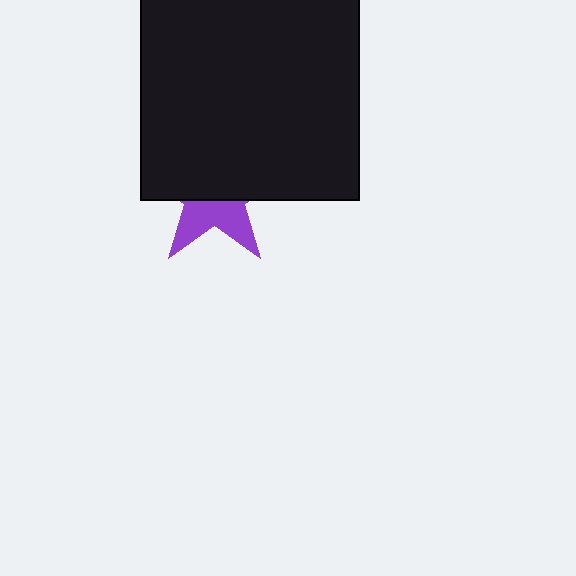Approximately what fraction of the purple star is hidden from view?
Roughly 62% of the purple star is hidden behind the black square.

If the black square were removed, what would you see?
You would see the complete purple star.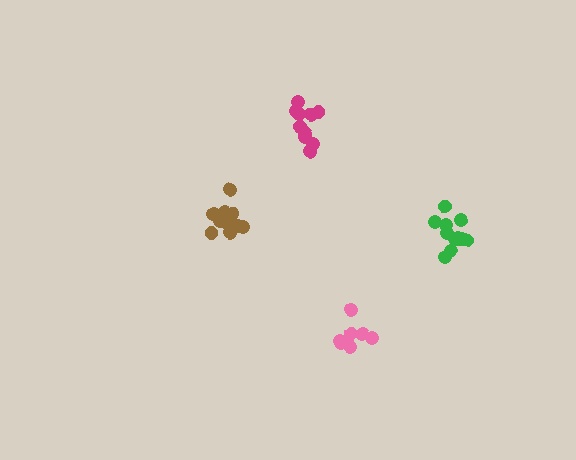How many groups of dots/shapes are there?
There are 4 groups.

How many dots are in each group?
Group 1: 12 dots, Group 2: 12 dots, Group 3: 8 dots, Group 4: 10 dots (42 total).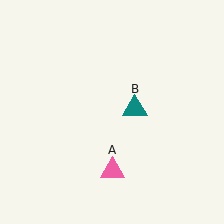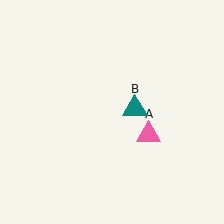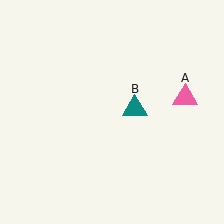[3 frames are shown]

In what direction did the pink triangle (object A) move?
The pink triangle (object A) moved up and to the right.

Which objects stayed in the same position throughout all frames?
Teal triangle (object B) remained stationary.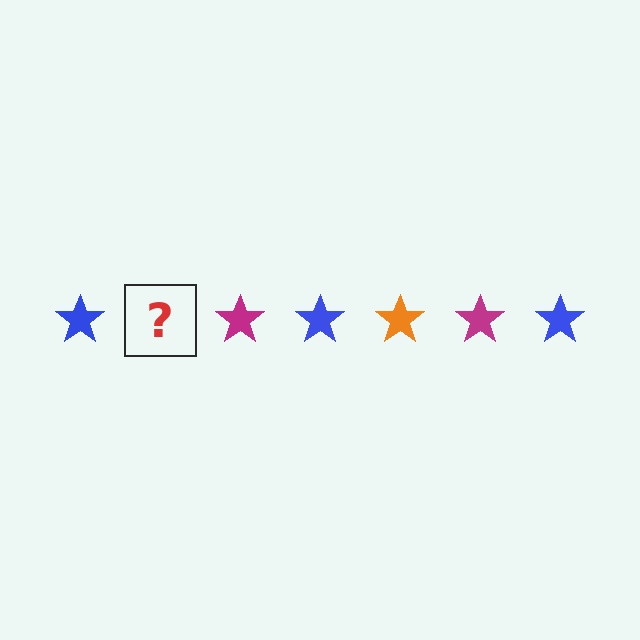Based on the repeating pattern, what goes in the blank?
The blank should be an orange star.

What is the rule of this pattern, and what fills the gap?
The rule is that the pattern cycles through blue, orange, magenta stars. The gap should be filled with an orange star.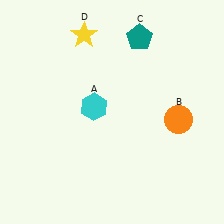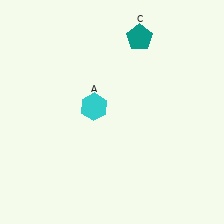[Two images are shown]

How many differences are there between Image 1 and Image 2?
There are 2 differences between the two images.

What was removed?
The orange circle (B), the yellow star (D) were removed in Image 2.